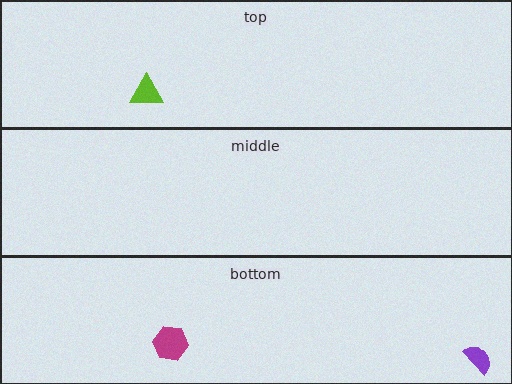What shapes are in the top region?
The lime triangle.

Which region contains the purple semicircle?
The bottom region.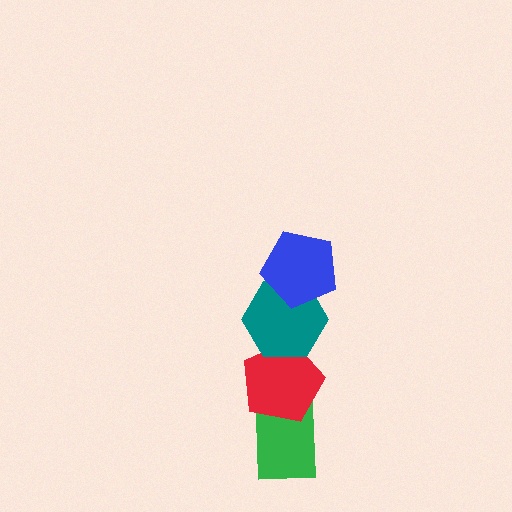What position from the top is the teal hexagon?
The teal hexagon is 2nd from the top.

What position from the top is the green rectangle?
The green rectangle is 4th from the top.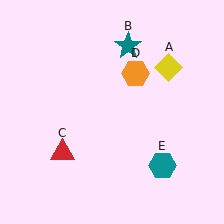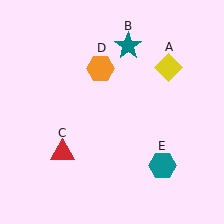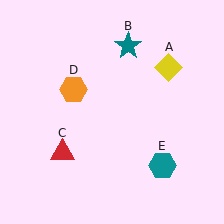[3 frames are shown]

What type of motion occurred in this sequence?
The orange hexagon (object D) rotated counterclockwise around the center of the scene.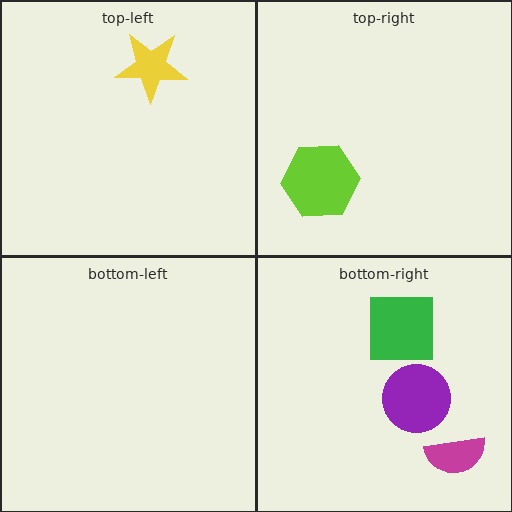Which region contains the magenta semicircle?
The bottom-right region.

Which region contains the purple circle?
The bottom-right region.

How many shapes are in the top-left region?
1.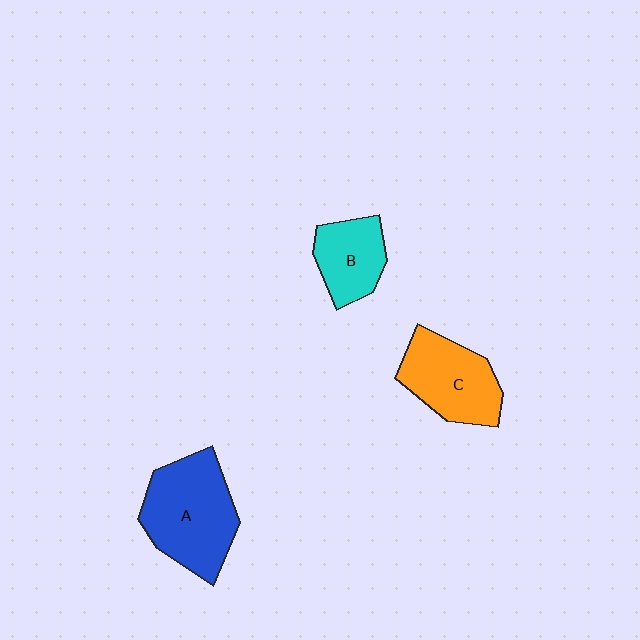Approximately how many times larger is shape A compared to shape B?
Approximately 1.7 times.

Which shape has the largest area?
Shape A (blue).